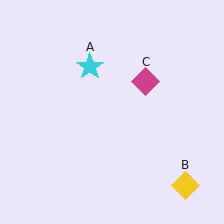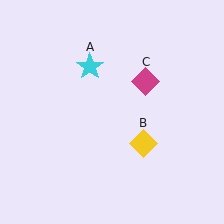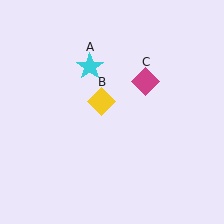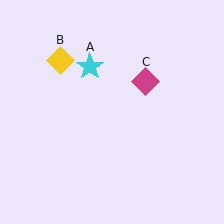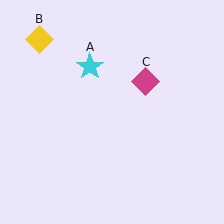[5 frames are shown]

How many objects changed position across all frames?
1 object changed position: yellow diamond (object B).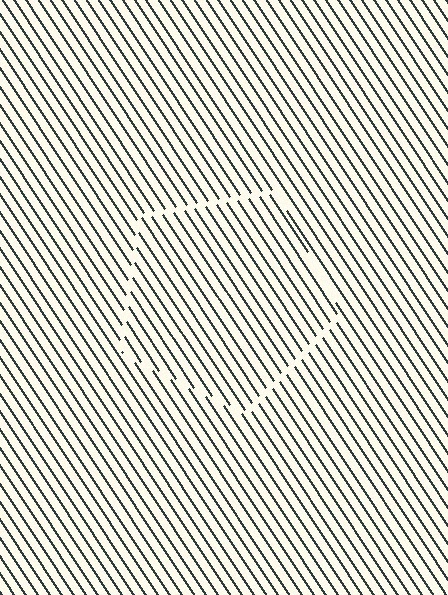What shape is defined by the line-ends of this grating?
An illusory pentagon. The interior of the shape contains the same grating, shifted by half a period — the contour is defined by the phase discontinuity where line-ends from the inner and outer gratings abut.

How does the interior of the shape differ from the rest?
The interior of the shape contains the same grating, shifted by half a period — the contour is defined by the phase discontinuity where line-ends from the inner and outer gratings abut.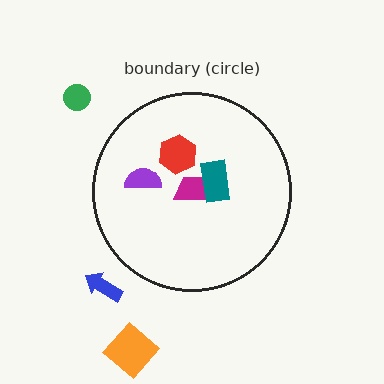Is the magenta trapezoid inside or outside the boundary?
Inside.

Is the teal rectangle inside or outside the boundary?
Inside.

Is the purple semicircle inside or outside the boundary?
Inside.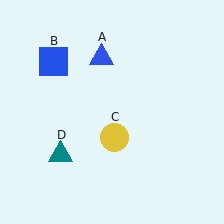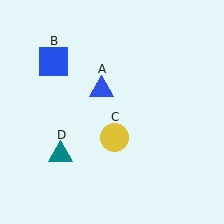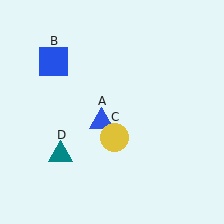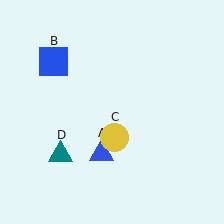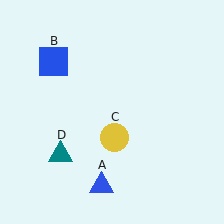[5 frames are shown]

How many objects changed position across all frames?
1 object changed position: blue triangle (object A).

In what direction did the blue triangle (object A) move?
The blue triangle (object A) moved down.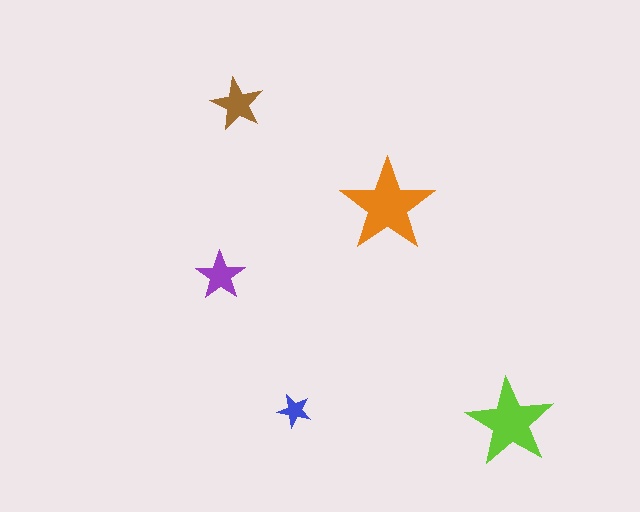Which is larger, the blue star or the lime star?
The lime one.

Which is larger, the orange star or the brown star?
The orange one.